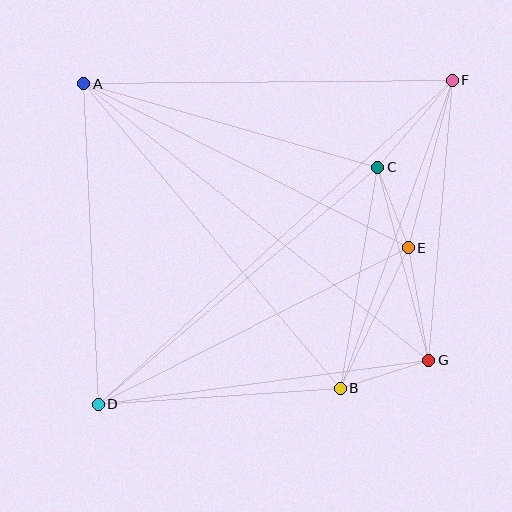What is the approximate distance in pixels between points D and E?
The distance between D and E is approximately 347 pixels.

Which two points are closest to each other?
Points C and E are closest to each other.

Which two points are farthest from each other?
Points D and F are farthest from each other.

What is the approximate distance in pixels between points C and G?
The distance between C and G is approximately 200 pixels.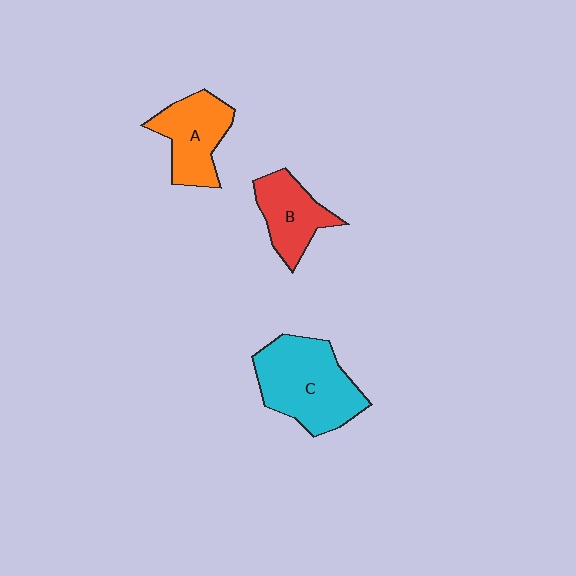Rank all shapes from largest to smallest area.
From largest to smallest: C (cyan), A (orange), B (red).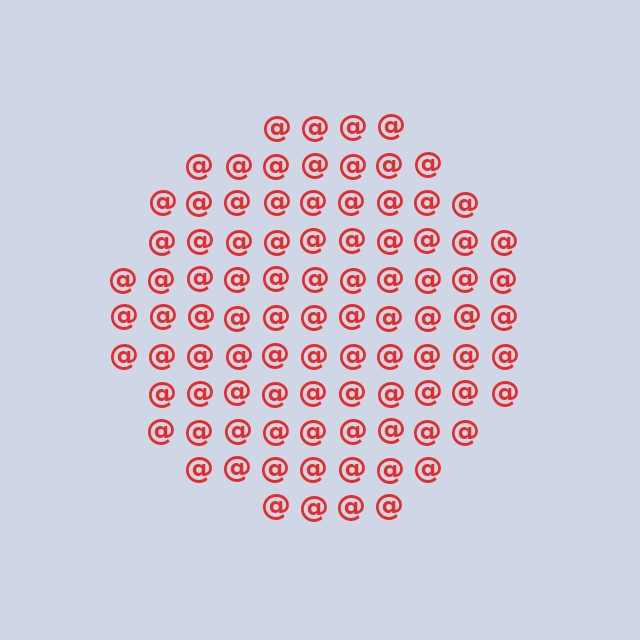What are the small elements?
The small elements are at signs.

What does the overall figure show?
The overall figure shows a circle.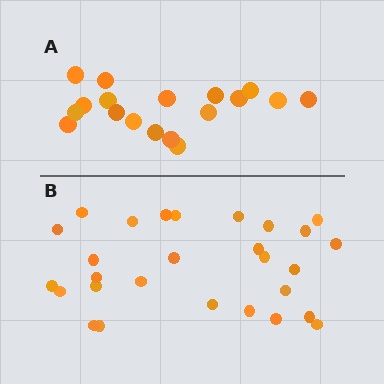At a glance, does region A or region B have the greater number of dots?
Region B (the bottom region) has more dots.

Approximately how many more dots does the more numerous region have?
Region B has roughly 10 or so more dots than region A.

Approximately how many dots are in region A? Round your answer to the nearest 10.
About 20 dots. (The exact count is 18, which rounds to 20.)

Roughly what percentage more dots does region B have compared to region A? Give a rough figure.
About 55% more.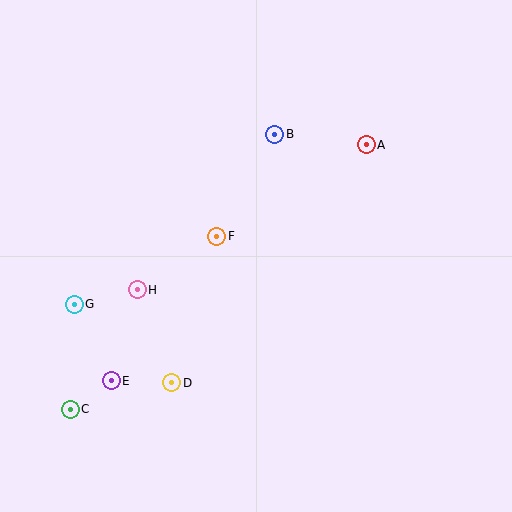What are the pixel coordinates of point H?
Point H is at (137, 290).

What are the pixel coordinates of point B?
Point B is at (275, 134).